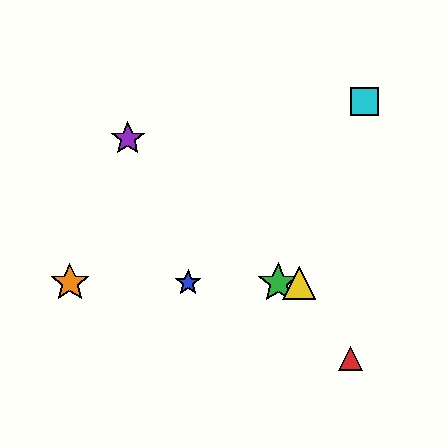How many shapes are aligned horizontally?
4 shapes (the blue star, the green star, the yellow triangle, the orange star) are aligned horizontally.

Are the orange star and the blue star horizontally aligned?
Yes, both are at y≈283.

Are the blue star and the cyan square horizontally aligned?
No, the blue star is at y≈283 and the cyan square is at y≈101.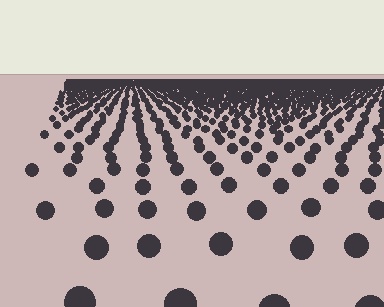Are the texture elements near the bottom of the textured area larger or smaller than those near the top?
Larger. Near the bottom, elements are closer to the viewer and appear at a bigger on-screen size.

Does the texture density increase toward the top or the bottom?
Density increases toward the top.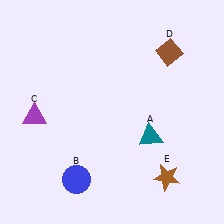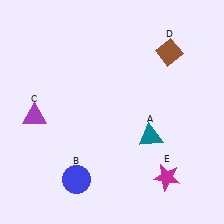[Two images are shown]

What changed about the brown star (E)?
In Image 1, E is brown. In Image 2, it changed to magenta.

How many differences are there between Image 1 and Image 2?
There is 1 difference between the two images.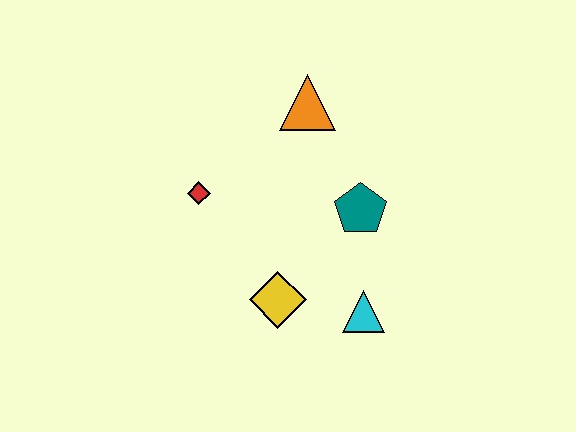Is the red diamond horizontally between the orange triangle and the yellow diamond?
No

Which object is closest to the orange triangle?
The teal pentagon is closest to the orange triangle.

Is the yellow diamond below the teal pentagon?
Yes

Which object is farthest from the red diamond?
The cyan triangle is farthest from the red diamond.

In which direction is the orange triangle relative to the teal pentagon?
The orange triangle is above the teal pentagon.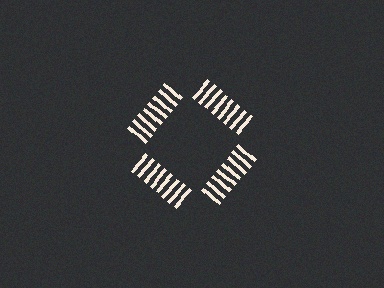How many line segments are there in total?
32 — 8 along each of the 4 edges.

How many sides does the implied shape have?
4 sides — the line-ends trace a square.